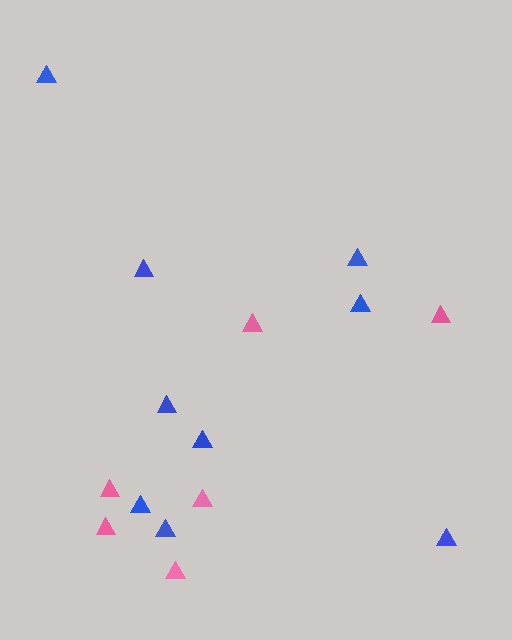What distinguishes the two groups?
There are 2 groups: one group of pink triangles (6) and one group of blue triangles (9).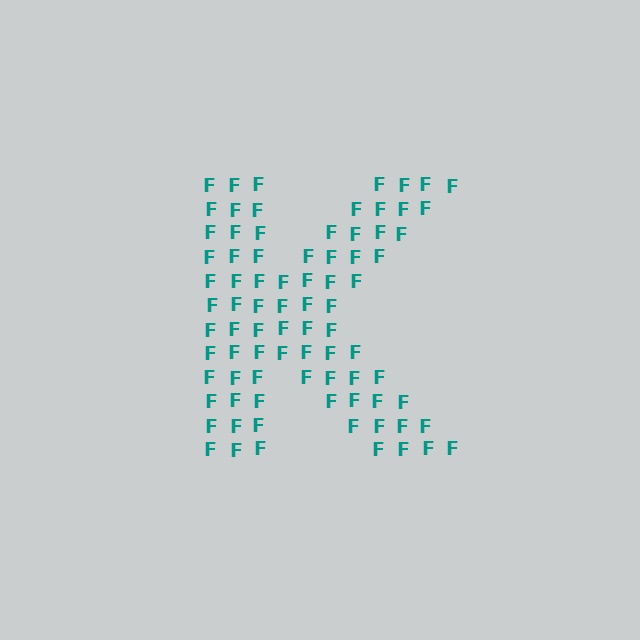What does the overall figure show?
The overall figure shows the letter K.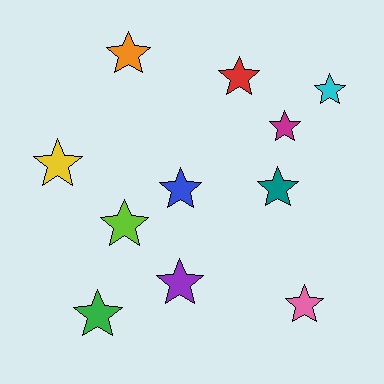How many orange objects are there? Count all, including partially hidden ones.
There is 1 orange object.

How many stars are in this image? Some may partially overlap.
There are 11 stars.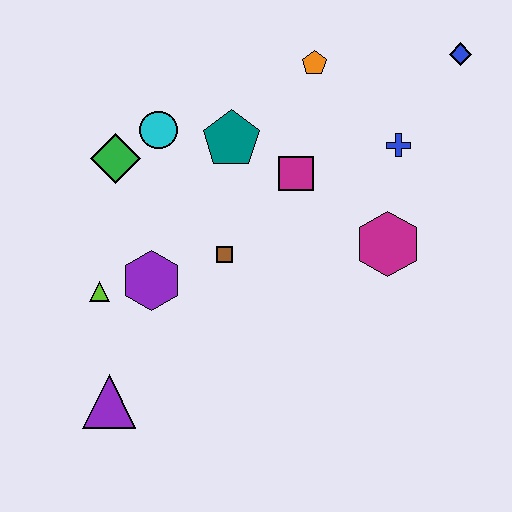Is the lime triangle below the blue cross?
Yes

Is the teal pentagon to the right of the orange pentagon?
No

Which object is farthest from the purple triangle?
The blue diamond is farthest from the purple triangle.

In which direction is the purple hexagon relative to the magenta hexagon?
The purple hexagon is to the left of the magenta hexagon.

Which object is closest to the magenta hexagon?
The blue cross is closest to the magenta hexagon.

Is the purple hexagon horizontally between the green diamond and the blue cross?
Yes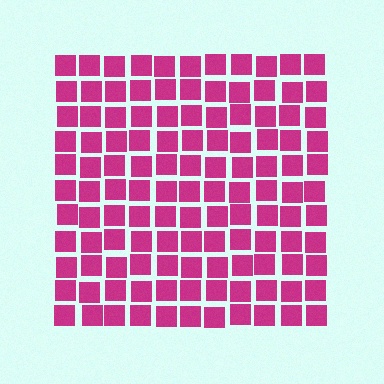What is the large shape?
The large shape is a square.